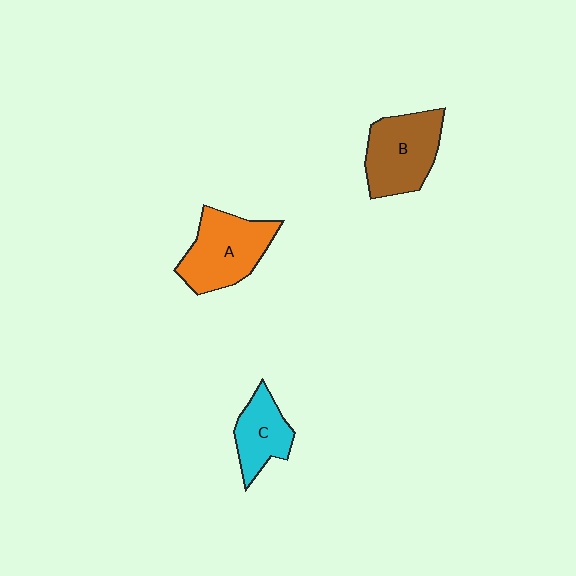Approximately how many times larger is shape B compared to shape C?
Approximately 1.5 times.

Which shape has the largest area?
Shape A (orange).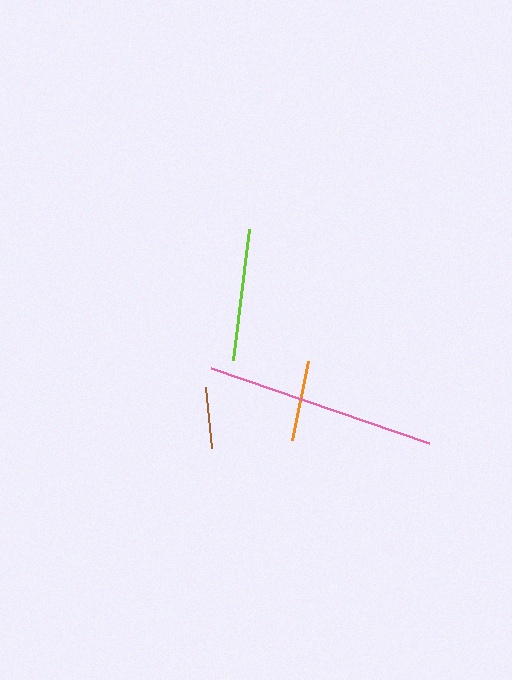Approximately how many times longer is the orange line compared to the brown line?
The orange line is approximately 1.3 times the length of the brown line.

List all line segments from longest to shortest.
From longest to shortest: pink, lime, orange, brown.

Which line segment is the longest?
The pink line is the longest at approximately 231 pixels.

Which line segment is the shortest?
The brown line is the shortest at approximately 62 pixels.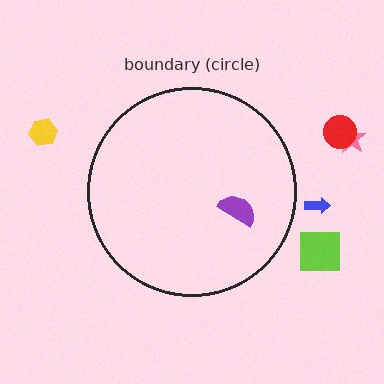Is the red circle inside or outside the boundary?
Outside.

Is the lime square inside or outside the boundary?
Outside.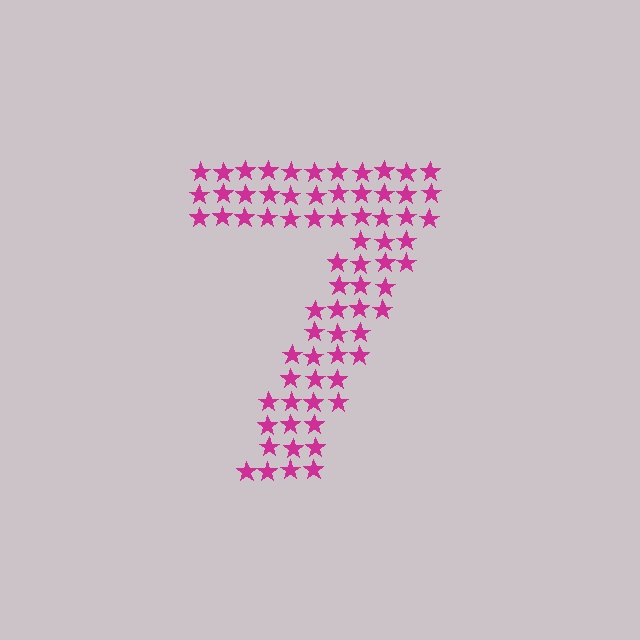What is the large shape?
The large shape is the digit 7.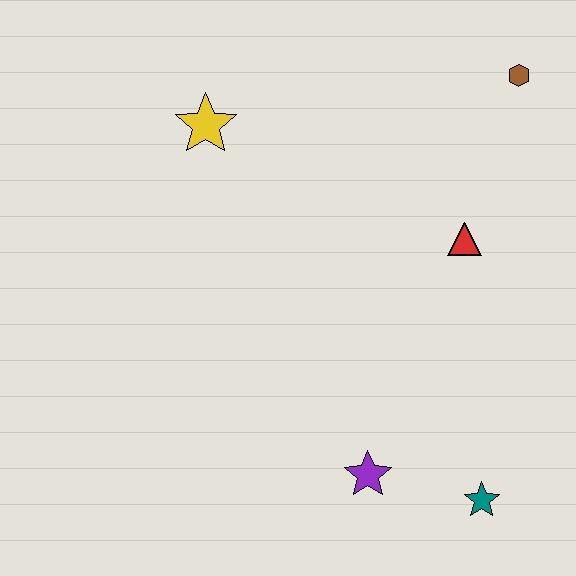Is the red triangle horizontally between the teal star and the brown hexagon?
No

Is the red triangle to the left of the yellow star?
No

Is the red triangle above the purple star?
Yes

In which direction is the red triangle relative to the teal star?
The red triangle is above the teal star.